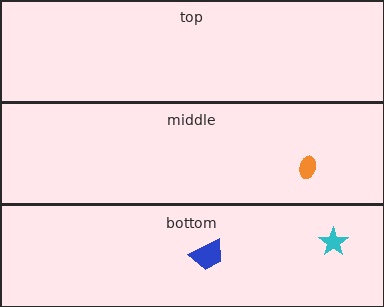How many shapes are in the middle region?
1.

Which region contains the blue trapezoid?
The bottom region.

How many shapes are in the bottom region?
2.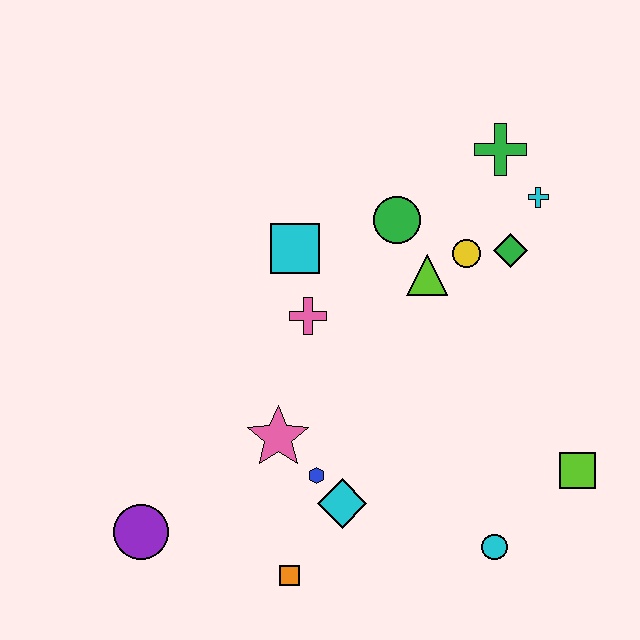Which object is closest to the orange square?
The cyan diamond is closest to the orange square.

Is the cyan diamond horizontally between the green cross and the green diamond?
No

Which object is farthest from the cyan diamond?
The green cross is farthest from the cyan diamond.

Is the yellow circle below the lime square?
No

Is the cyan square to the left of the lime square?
Yes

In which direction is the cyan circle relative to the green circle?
The cyan circle is below the green circle.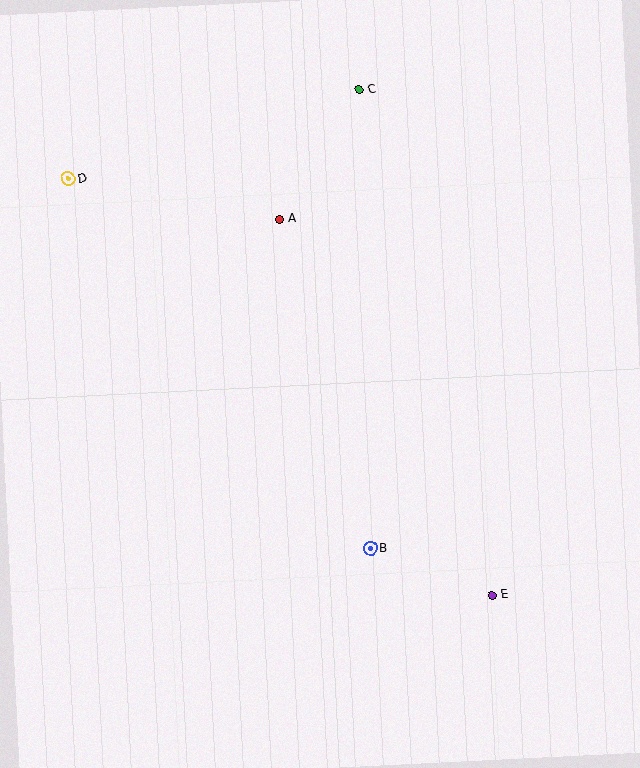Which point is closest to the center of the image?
Point A at (279, 219) is closest to the center.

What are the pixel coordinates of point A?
Point A is at (279, 219).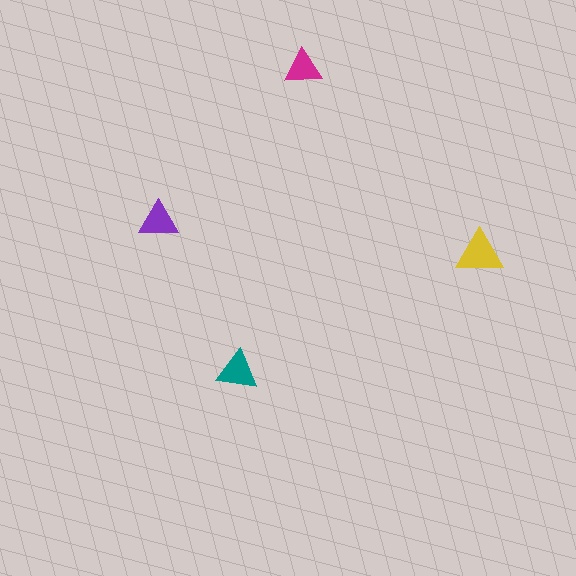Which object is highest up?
The magenta triangle is topmost.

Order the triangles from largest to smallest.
the yellow one, the teal one, the purple one, the magenta one.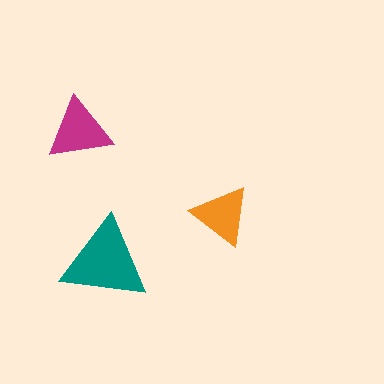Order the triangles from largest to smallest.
the teal one, the magenta one, the orange one.